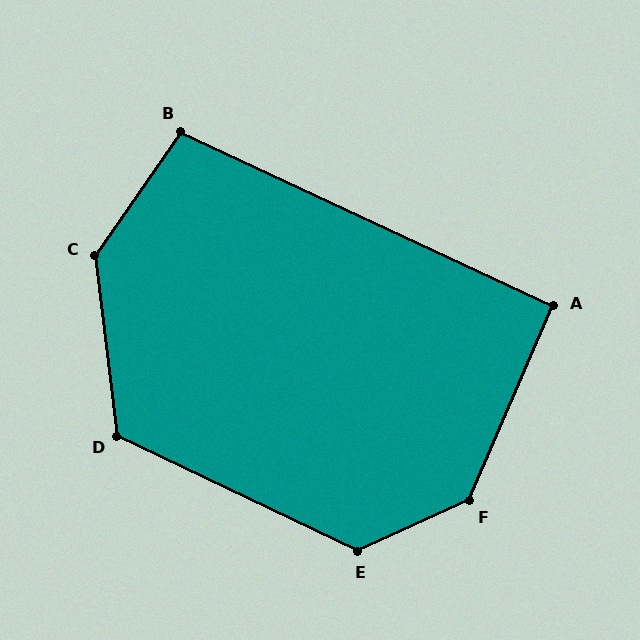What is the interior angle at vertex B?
Approximately 100 degrees (obtuse).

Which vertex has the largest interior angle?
C, at approximately 138 degrees.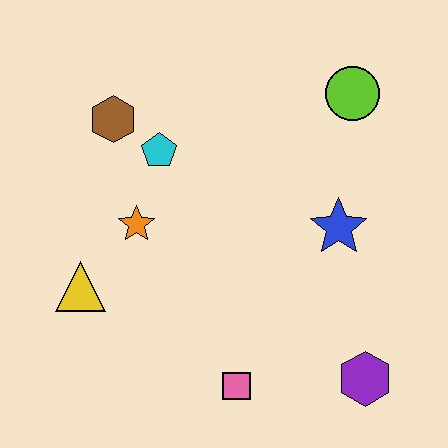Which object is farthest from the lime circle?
The yellow triangle is farthest from the lime circle.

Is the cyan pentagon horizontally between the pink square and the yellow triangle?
Yes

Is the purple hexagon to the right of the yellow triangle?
Yes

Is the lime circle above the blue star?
Yes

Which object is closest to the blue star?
The lime circle is closest to the blue star.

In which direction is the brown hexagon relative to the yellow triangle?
The brown hexagon is above the yellow triangle.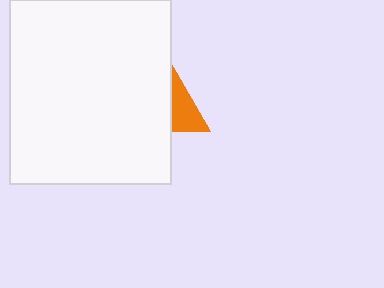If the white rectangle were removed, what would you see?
You would see the complete orange triangle.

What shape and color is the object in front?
The object in front is a white rectangle.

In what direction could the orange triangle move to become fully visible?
The orange triangle could move right. That would shift it out from behind the white rectangle entirely.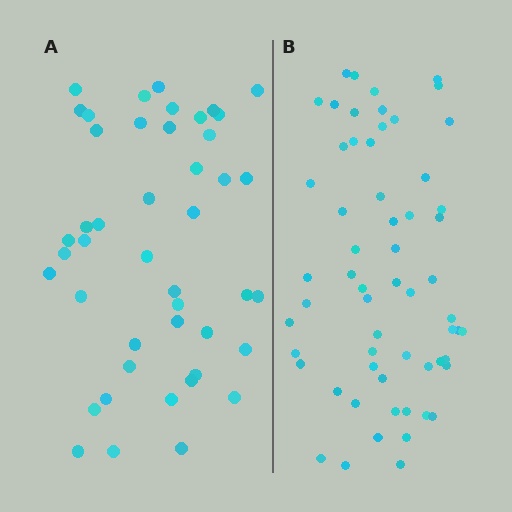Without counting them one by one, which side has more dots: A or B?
Region B (the right region) has more dots.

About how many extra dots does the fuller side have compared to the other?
Region B has approximately 15 more dots than region A.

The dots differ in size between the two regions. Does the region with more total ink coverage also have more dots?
No. Region A has more total ink coverage because its dots are larger, but region B actually contains more individual dots. Total area can be misleading — the number of items is what matters here.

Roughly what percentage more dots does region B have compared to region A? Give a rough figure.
About 35% more.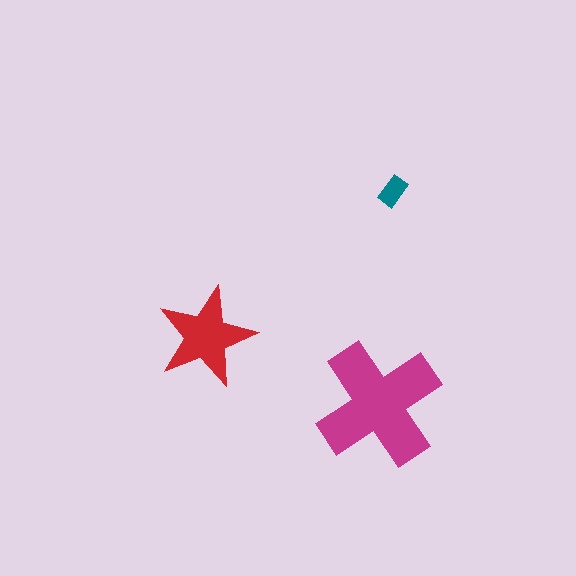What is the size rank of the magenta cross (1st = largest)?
1st.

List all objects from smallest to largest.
The teal rectangle, the red star, the magenta cross.